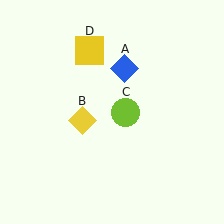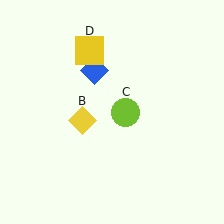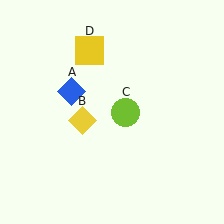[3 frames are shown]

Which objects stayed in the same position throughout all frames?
Yellow diamond (object B) and lime circle (object C) and yellow square (object D) remained stationary.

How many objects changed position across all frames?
1 object changed position: blue diamond (object A).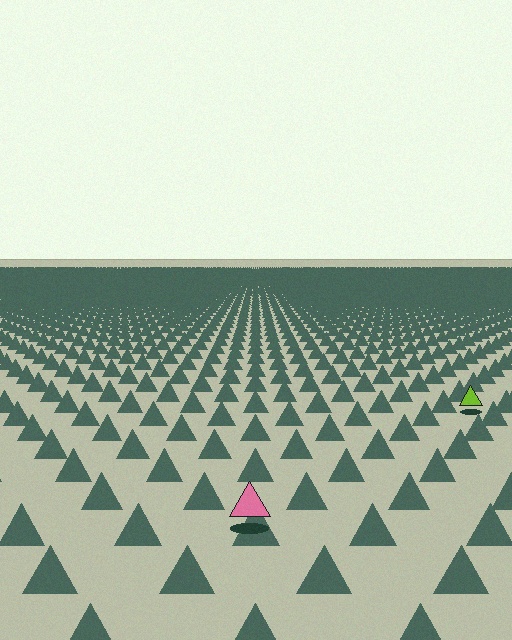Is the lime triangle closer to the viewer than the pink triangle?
No. The pink triangle is closer — you can tell from the texture gradient: the ground texture is coarser near it.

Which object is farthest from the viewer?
The lime triangle is farthest from the viewer. It appears smaller and the ground texture around it is denser.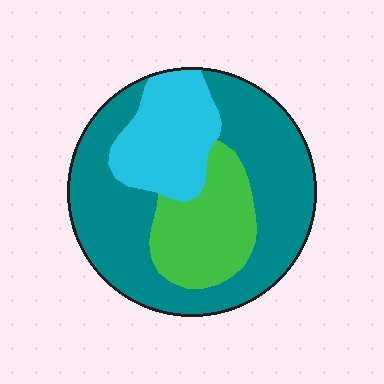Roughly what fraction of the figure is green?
Green takes up about one fifth (1/5) of the figure.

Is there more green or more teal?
Teal.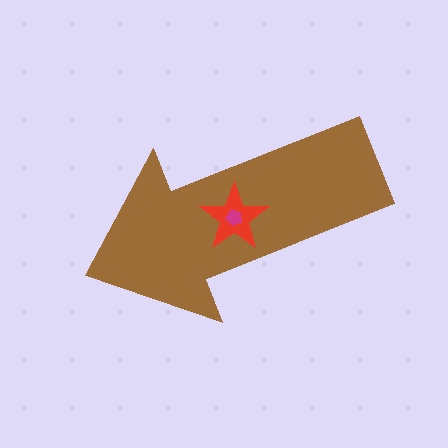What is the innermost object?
The magenta pentagon.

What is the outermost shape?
The brown arrow.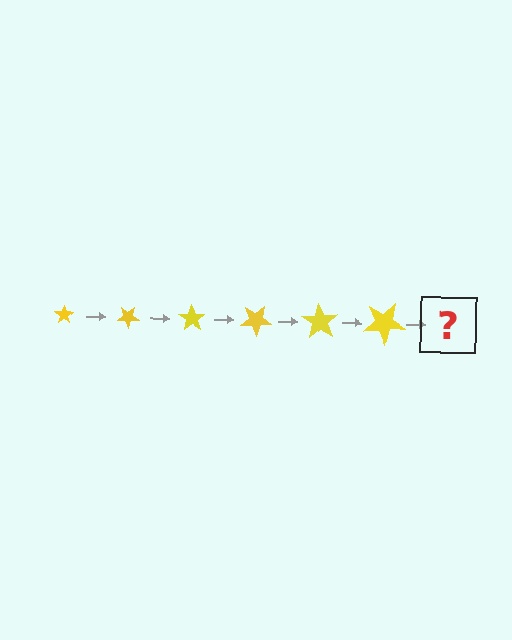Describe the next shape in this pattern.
It should be a star, larger than the previous one and rotated 210 degrees from the start.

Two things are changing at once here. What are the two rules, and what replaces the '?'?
The two rules are that the star grows larger each step and it rotates 35 degrees each step. The '?' should be a star, larger than the previous one and rotated 210 degrees from the start.